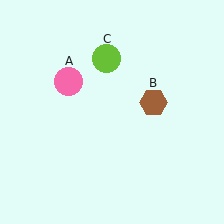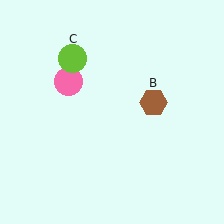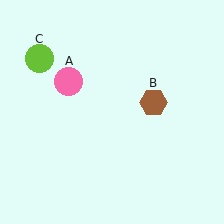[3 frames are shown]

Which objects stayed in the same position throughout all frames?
Pink circle (object A) and brown hexagon (object B) remained stationary.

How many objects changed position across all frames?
1 object changed position: lime circle (object C).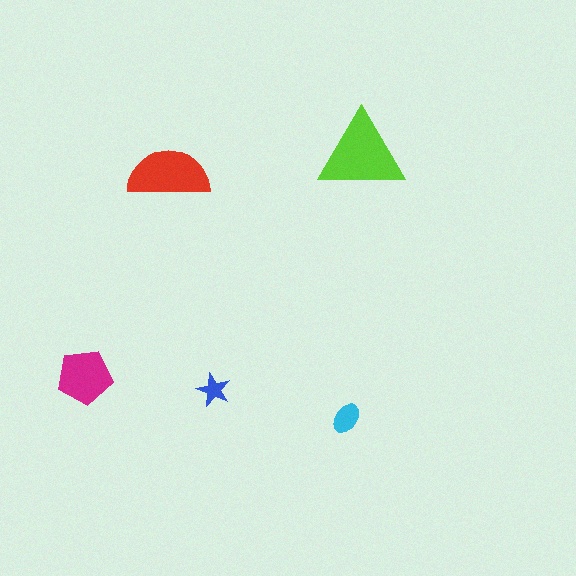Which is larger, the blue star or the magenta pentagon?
The magenta pentagon.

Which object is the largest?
The lime triangle.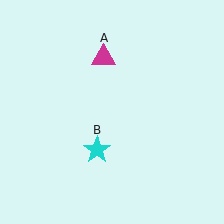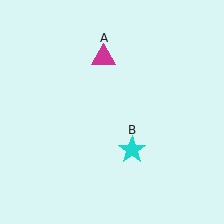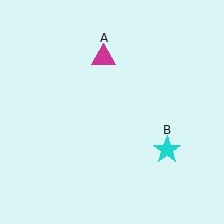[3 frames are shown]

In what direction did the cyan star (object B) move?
The cyan star (object B) moved right.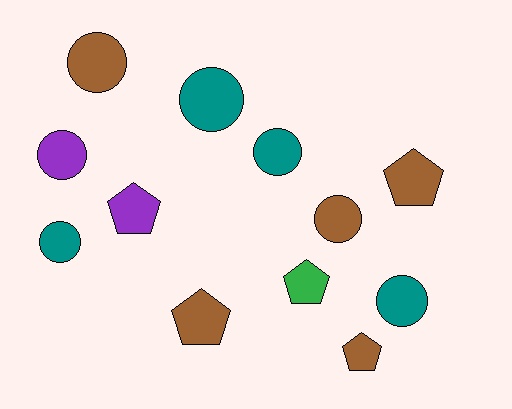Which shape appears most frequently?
Circle, with 7 objects.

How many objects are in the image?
There are 12 objects.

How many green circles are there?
There are no green circles.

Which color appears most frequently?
Brown, with 5 objects.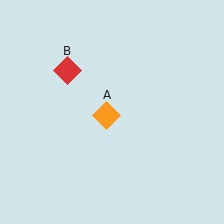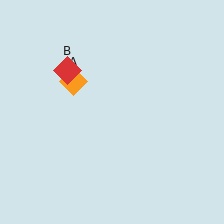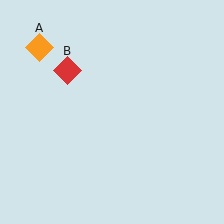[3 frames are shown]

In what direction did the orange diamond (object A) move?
The orange diamond (object A) moved up and to the left.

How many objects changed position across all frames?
1 object changed position: orange diamond (object A).